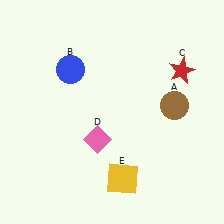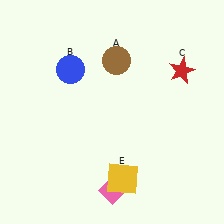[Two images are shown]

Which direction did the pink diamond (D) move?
The pink diamond (D) moved down.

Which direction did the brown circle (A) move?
The brown circle (A) moved left.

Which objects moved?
The objects that moved are: the brown circle (A), the pink diamond (D).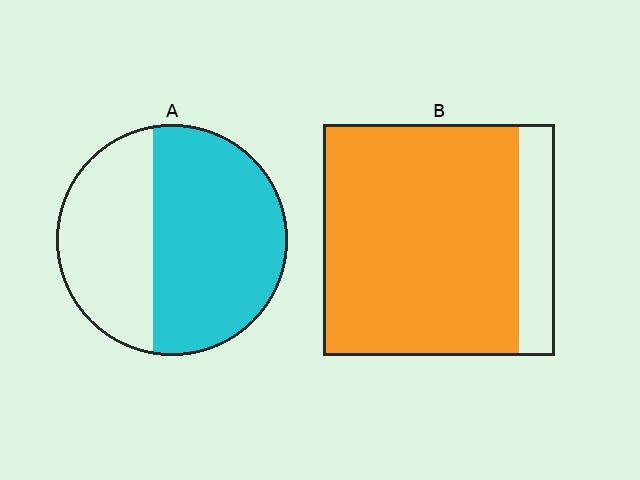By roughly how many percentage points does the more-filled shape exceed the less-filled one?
By roughly 25 percentage points (B over A).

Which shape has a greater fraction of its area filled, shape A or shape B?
Shape B.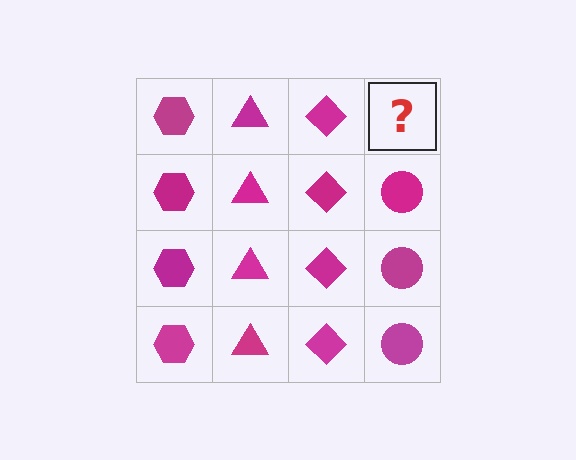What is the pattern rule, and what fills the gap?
The rule is that each column has a consistent shape. The gap should be filled with a magenta circle.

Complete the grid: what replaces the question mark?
The question mark should be replaced with a magenta circle.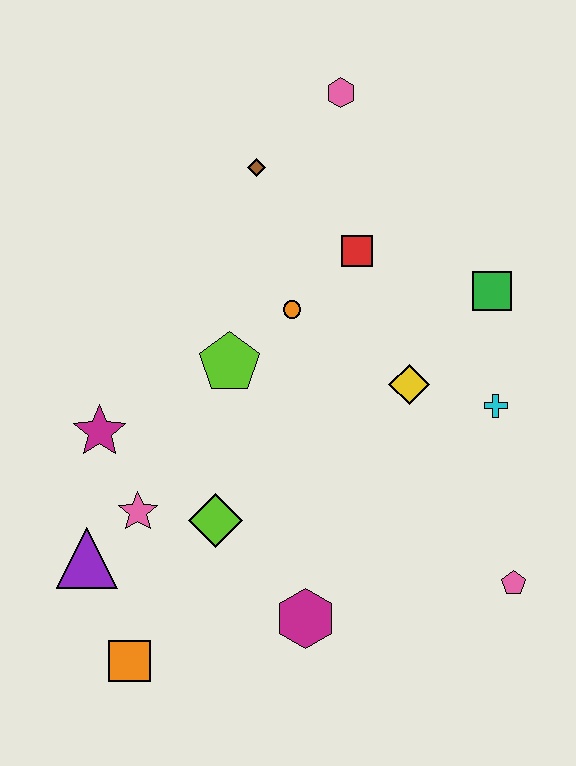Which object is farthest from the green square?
The orange square is farthest from the green square.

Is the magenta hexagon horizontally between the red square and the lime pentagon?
Yes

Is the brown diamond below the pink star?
No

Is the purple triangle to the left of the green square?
Yes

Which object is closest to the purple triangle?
The pink star is closest to the purple triangle.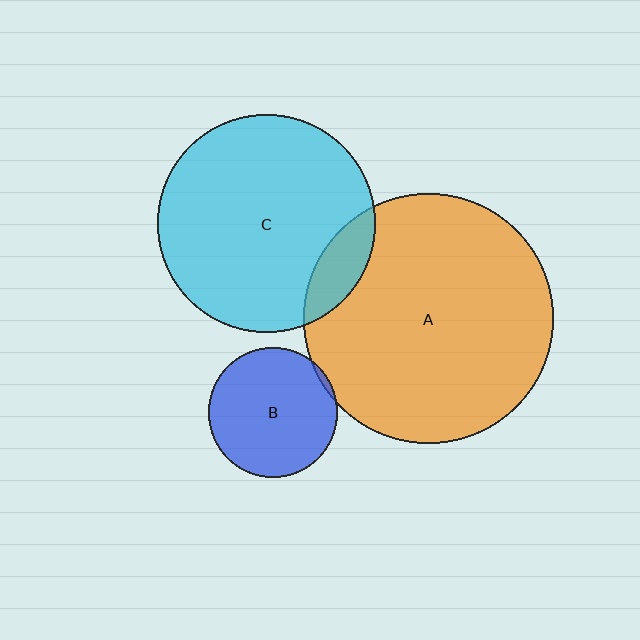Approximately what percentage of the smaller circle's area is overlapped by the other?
Approximately 10%.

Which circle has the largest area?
Circle A (orange).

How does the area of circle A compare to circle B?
Approximately 3.7 times.